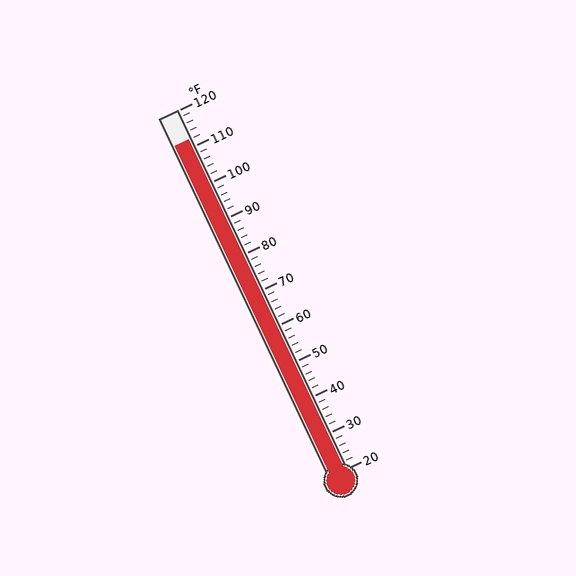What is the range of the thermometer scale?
The thermometer scale ranges from 20°F to 120°F.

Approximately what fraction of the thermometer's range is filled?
The thermometer is filled to approximately 90% of its range.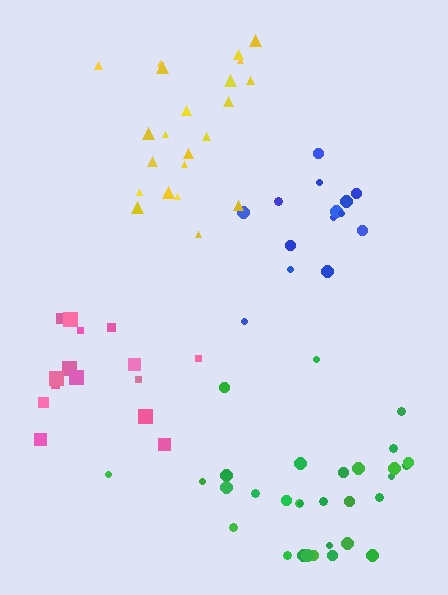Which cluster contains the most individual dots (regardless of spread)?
Green (31).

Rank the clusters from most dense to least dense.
blue, pink, green, yellow.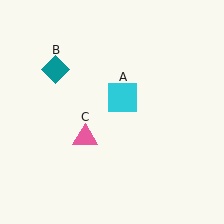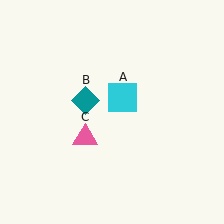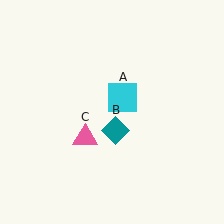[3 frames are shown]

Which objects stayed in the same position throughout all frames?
Cyan square (object A) and pink triangle (object C) remained stationary.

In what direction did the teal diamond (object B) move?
The teal diamond (object B) moved down and to the right.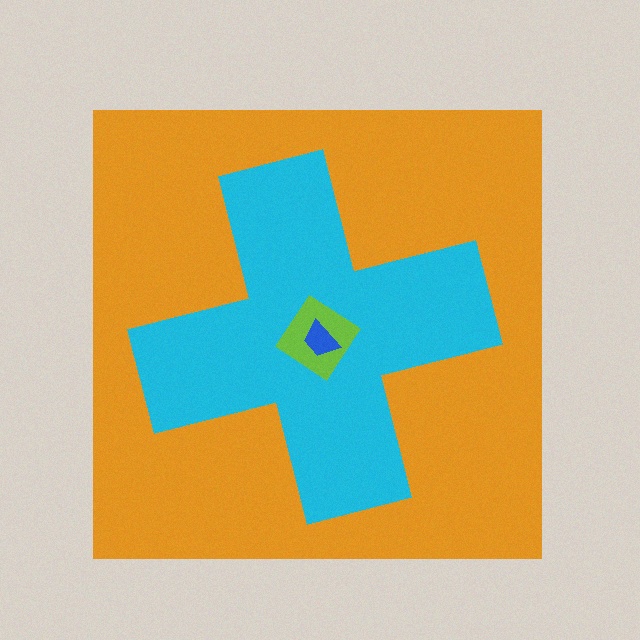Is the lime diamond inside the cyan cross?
Yes.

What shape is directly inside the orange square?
The cyan cross.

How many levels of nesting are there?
4.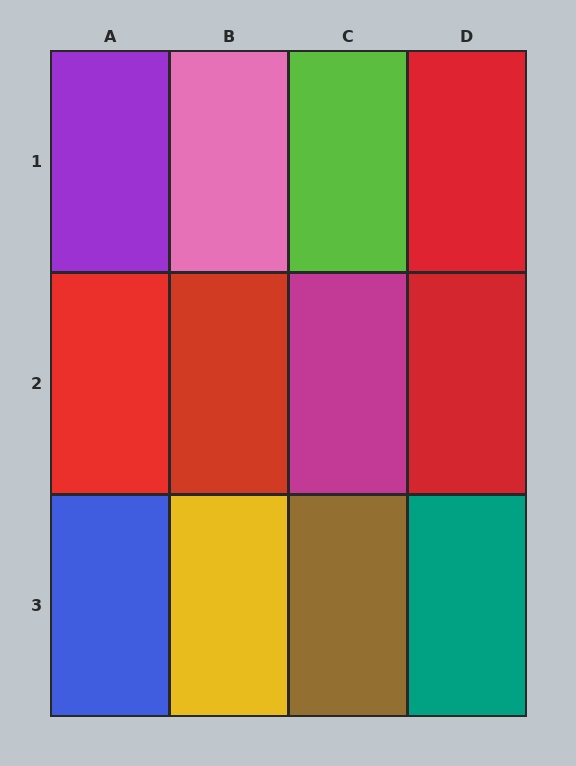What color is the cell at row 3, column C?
Brown.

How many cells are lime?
1 cell is lime.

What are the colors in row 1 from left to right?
Purple, pink, lime, red.